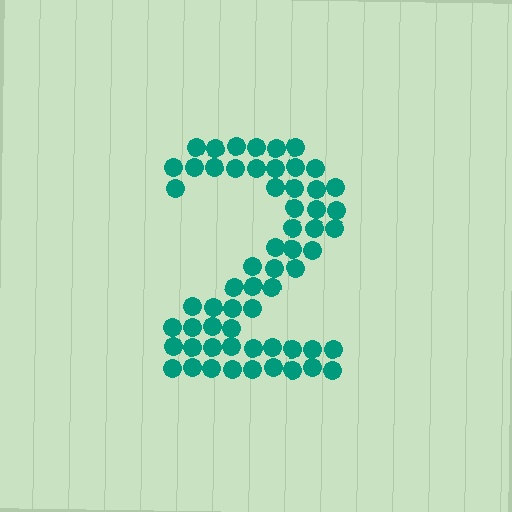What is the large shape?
The large shape is the digit 2.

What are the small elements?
The small elements are circles.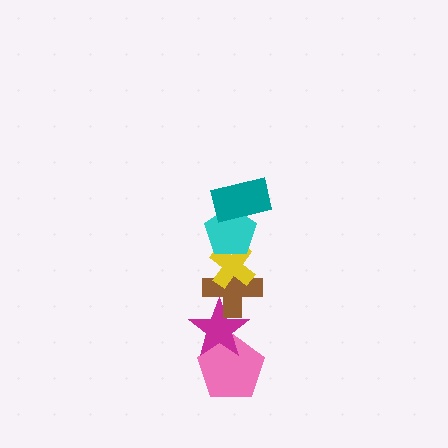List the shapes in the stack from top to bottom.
From top to bottom: the teal rectangle, the cyan pentagon, the yellow cross, the brown cross, the magenta star, the pink pentagon.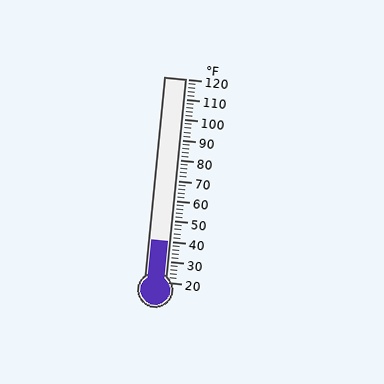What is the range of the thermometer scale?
The thermometer scale ranges from 20°F to 120°F.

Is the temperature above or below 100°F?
The temperature is below 100°F.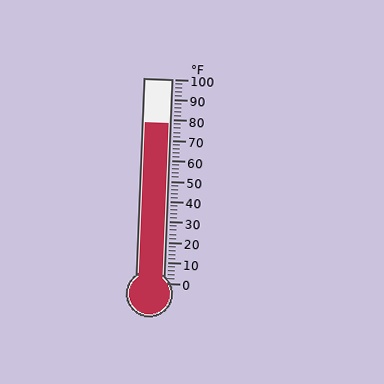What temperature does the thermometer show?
The thermometer shows approximately 78°F.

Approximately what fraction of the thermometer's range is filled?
The thermometer is filled to approximately 80% of its range.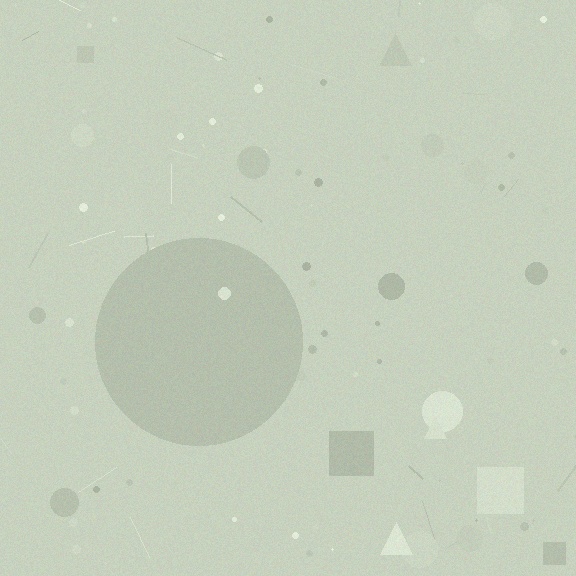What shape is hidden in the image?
A circle is hidden in the image.